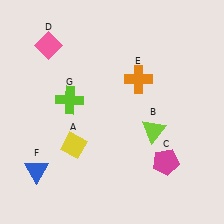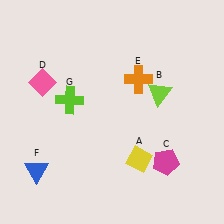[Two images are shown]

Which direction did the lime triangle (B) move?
The lime triangle (B) moved up.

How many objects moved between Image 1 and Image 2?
3 objects moved between the two images.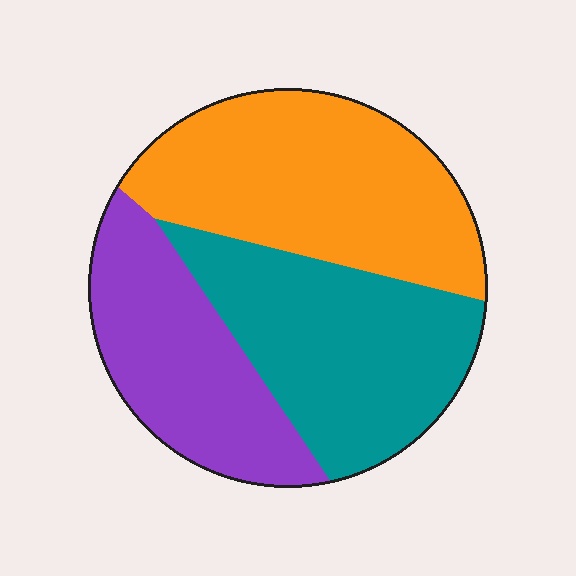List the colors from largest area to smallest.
From largest to smallest: orange, teal, purple.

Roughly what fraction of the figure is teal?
Teal covers 34% of the figure.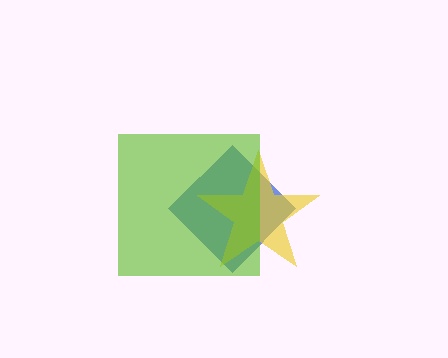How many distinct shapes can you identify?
There are 3 distinct shapes: a blue diamond, a yellow star, a lime square.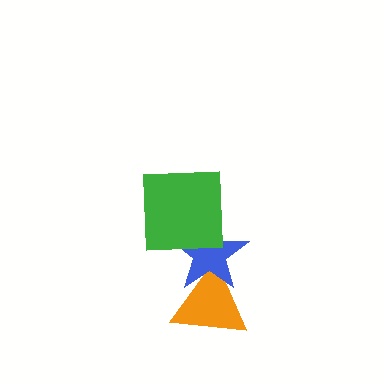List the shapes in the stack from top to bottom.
From top to bottom: the green square, the blue star, the orange triangle.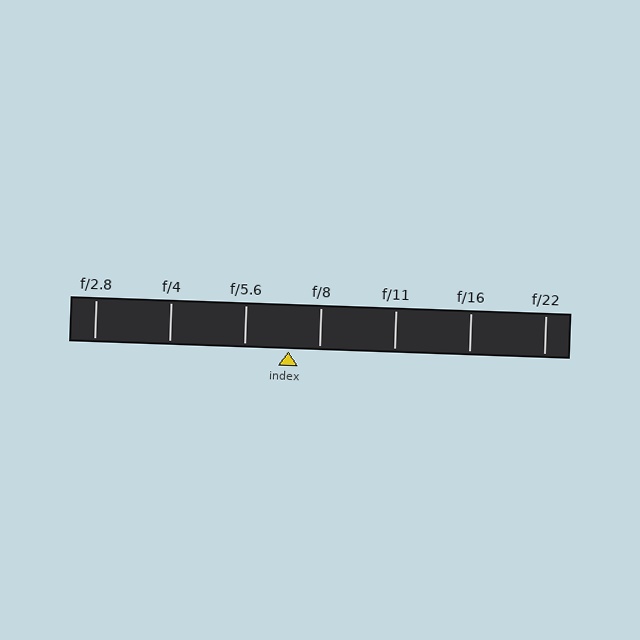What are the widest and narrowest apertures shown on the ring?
The widest aperture shown is f/2.8 and the narrowest is f/22.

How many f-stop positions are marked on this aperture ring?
There are 7 f-stop positions marked.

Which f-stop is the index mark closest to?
The index mark is closest to f/8.